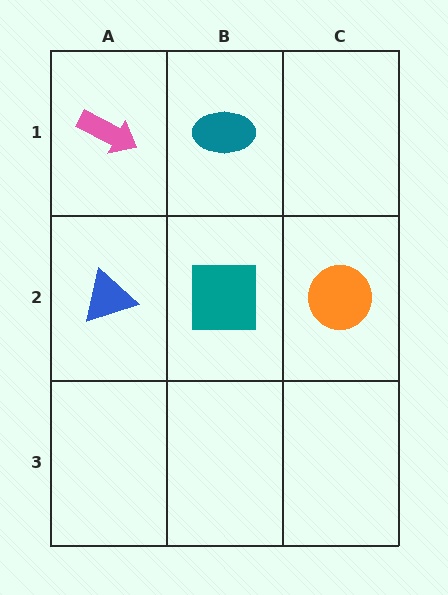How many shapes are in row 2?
3 shapes.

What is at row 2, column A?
A blue triangle.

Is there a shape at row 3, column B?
No, that cell is empty.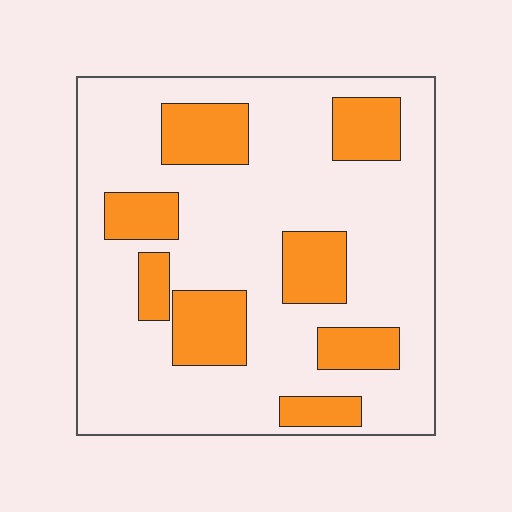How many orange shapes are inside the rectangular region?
8.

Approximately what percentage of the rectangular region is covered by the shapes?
Approximately 25%.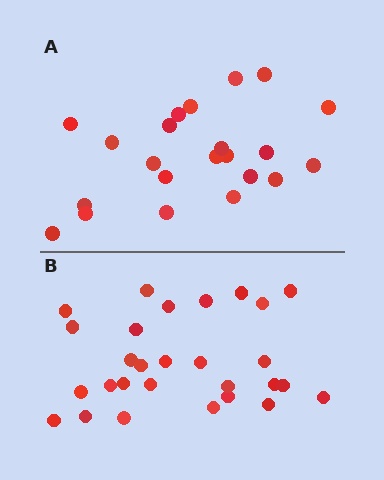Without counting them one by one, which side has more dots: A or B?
Region B (the bottom region) has more dots.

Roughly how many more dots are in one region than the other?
Region B has about 6 more dots than region A.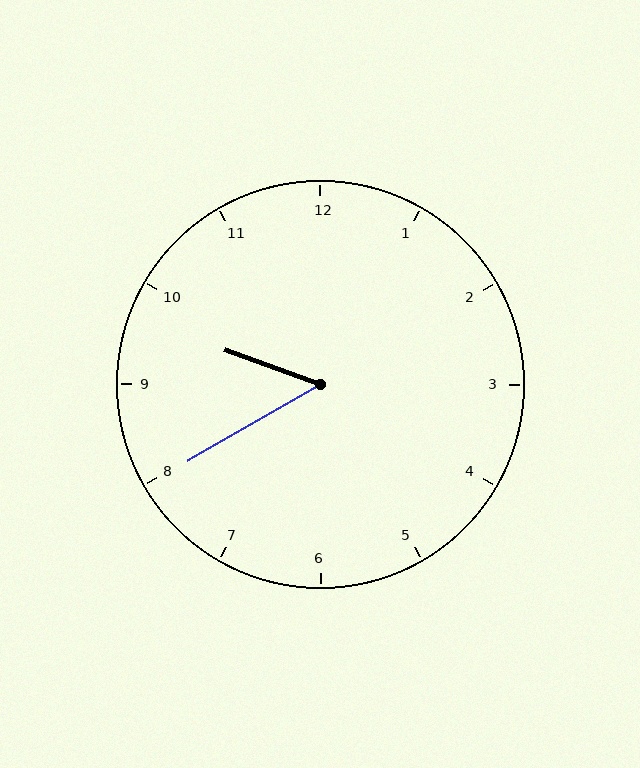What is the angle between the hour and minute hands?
Approximately 50 degrees.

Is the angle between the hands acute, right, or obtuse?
It is acute.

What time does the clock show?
9:40.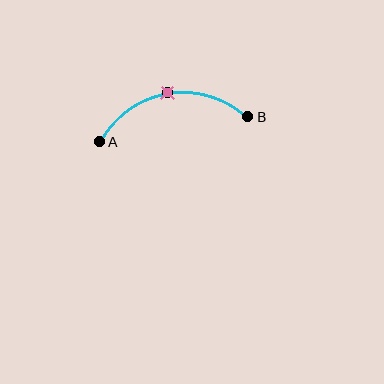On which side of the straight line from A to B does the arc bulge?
The arc bulges above the straight line connecting A and B.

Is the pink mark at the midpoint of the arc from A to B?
Yes. The pink mark lies on the arc at equal arc-length from both A and B — it is the arc midpoint.